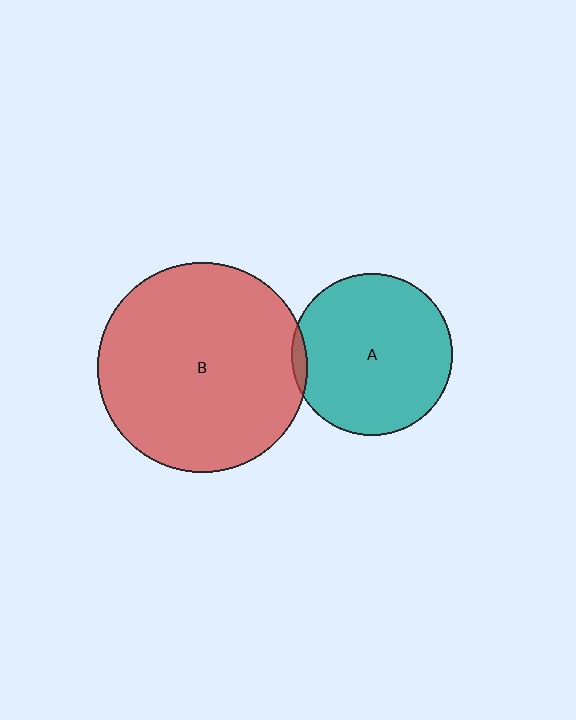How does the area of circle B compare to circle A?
Approximately 1.7 times.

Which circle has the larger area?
Circle B (red).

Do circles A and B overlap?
Yes.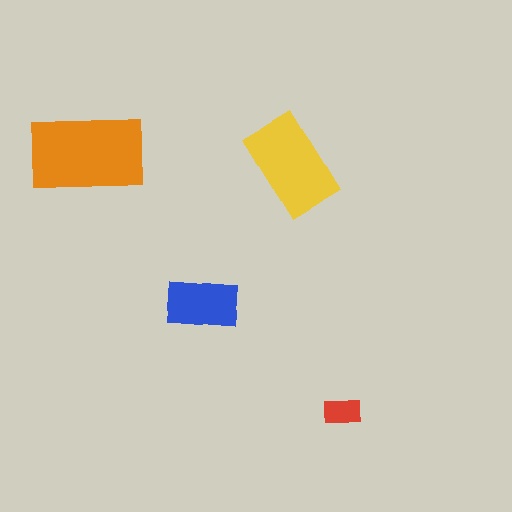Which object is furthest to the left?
The orange rectangle is leftmost.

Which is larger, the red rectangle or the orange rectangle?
The orange one.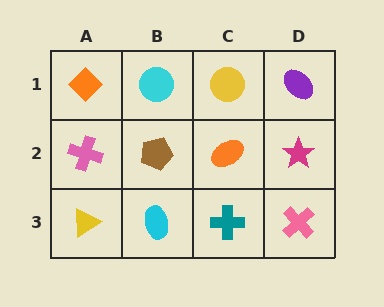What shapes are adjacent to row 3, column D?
A magenta star (row 2, column D), a teal cross (row 3, column C).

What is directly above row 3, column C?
An orange ellipse.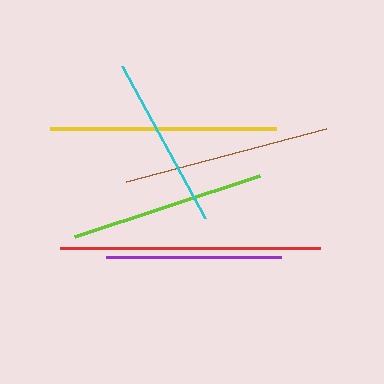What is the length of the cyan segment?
The cyan segment is approximately 173 pixels long.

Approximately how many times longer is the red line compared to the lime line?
The red line is approximately 1.3 times the length of the lime line.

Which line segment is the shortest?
The cyan line is the shortest at approximately 173 pixels.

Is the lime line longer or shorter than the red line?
The red line is longer than the lime line.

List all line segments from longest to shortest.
From longest to shortest: red, yellow, brown, lime, purple, cyan.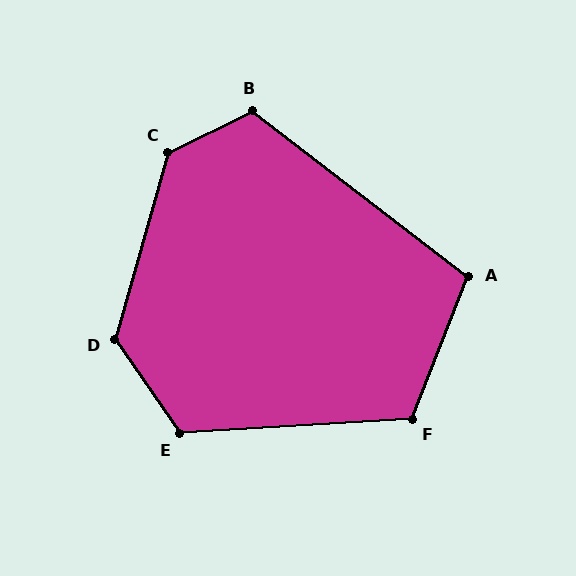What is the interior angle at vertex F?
Approximately 115 degrees (obtuse).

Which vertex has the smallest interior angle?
A, at approximately 106 degrees.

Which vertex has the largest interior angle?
C, at approximately 132 degrees.